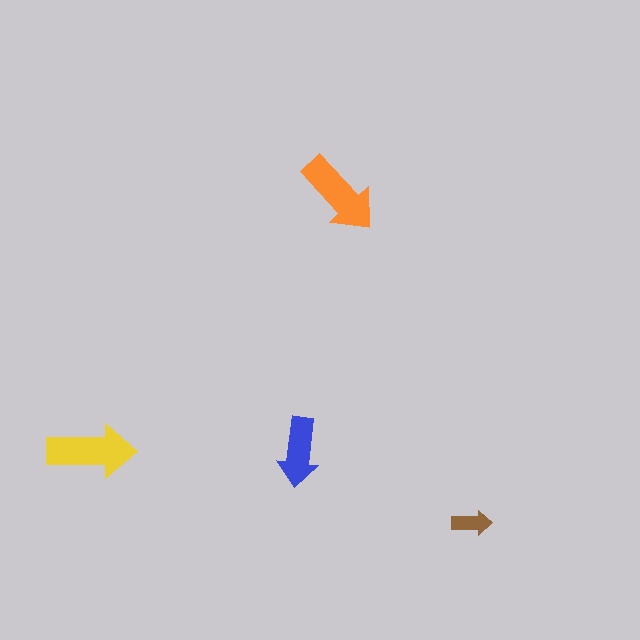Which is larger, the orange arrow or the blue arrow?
The orange one.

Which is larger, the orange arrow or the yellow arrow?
The yellow one.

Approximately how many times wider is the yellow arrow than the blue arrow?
About 1.5 times wider.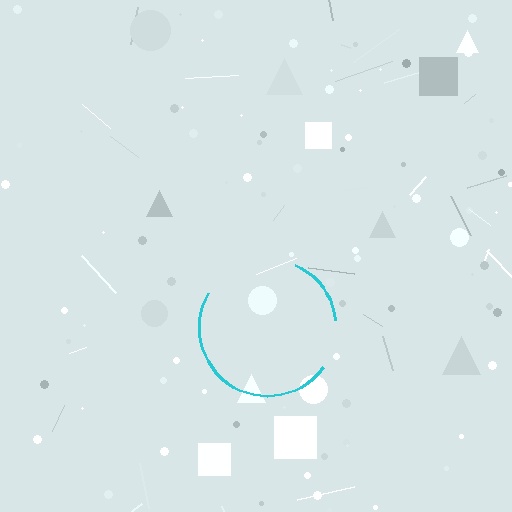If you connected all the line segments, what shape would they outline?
They would outline a circle.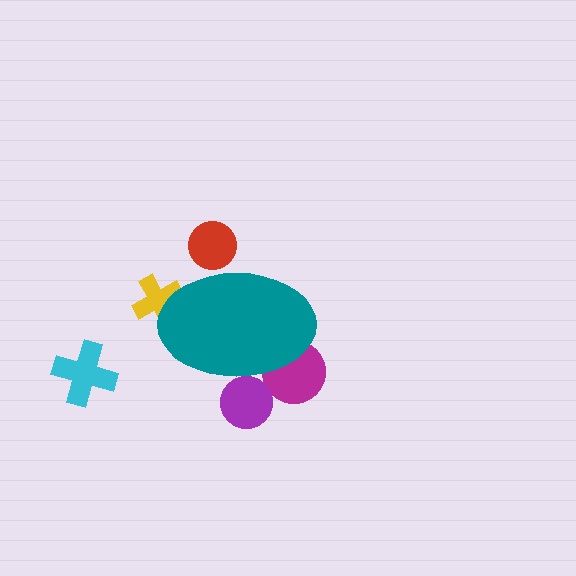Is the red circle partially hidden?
Yes, the red circle is partially hidden behind the teal ellipse.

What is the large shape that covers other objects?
A teal ellipse.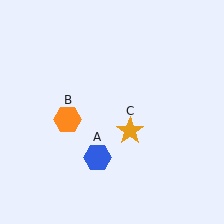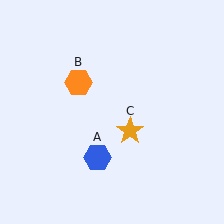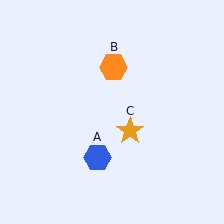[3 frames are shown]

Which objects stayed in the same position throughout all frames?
Blue hexagon (object A) and orange star (object C) remained stationary.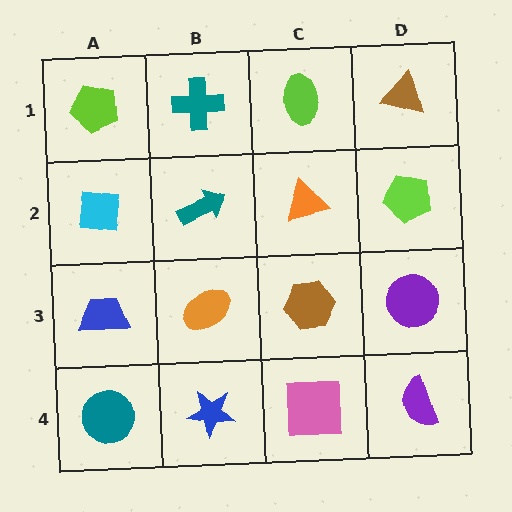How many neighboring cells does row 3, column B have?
4.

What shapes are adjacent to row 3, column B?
A teal arrow (row 2, column B), a blue star (row 4, column B), a blue trapezoid (row 3, column A), a brown hexagon (row 3, column C).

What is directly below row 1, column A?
A cyan square.